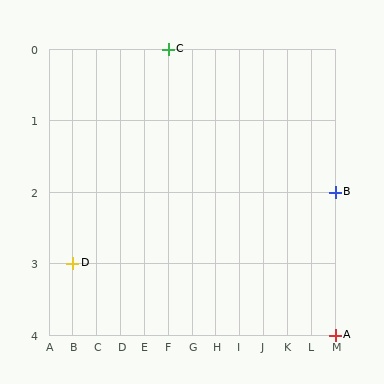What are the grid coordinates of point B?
Point B is at grid coordinates (M, 2).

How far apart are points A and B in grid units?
Points A and B are 2 rows apart.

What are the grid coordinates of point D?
Point D is at grid coordinates (B, 3).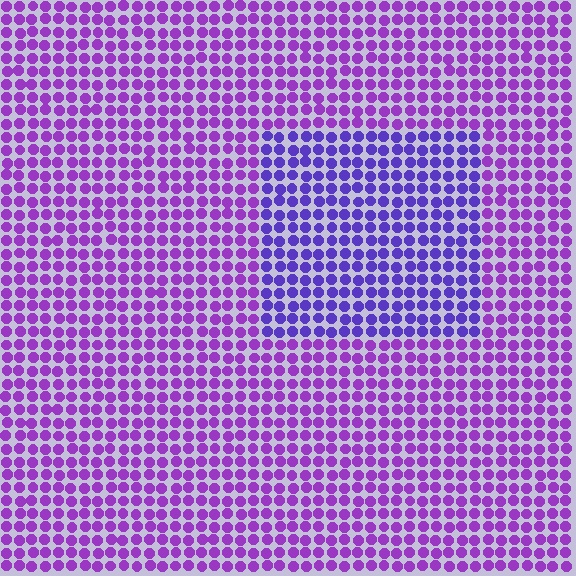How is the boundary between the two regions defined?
The boundary is defined purely by a slight shift in hue (about 28 degrees). Spacing, size, and orientation are identical on both sides.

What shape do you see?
I see a rectangle.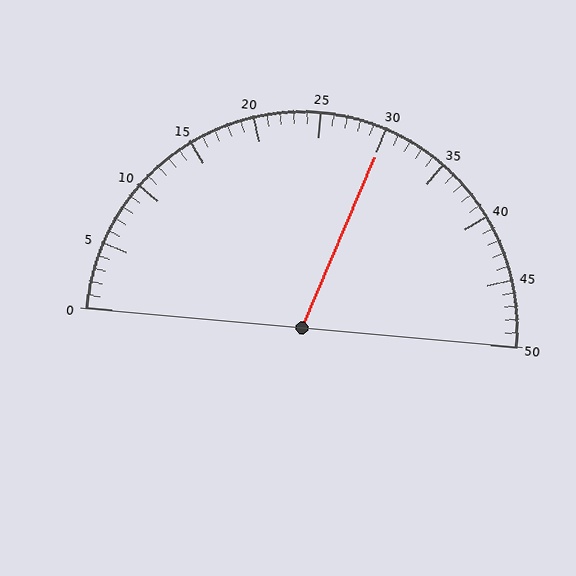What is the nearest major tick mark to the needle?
The nearest major tick mark is 30.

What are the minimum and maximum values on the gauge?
The gauge ranges from 0 to 50.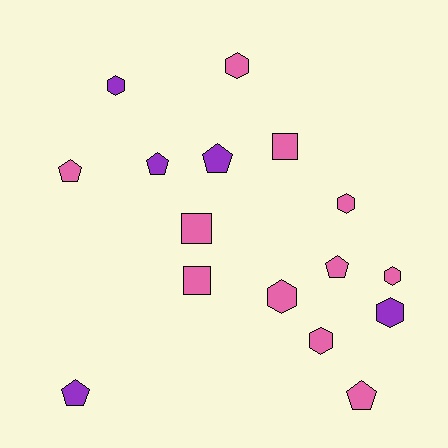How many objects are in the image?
There are 16 objects.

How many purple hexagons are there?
There are 2 purple hexagons.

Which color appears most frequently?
Pink, with 11 objects.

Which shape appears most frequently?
Hexagon, with 7 objects.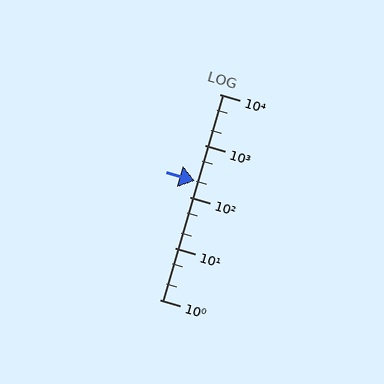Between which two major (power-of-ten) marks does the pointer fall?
The pointer is between 100 and 1000.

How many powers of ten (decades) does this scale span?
The scale spans 4 decades, from 1 to 10000.